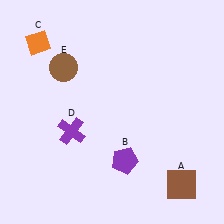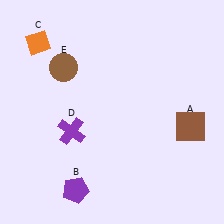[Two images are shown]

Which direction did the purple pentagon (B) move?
The purple pentagon (B) moved left.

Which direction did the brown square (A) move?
The brown square (A) moved up.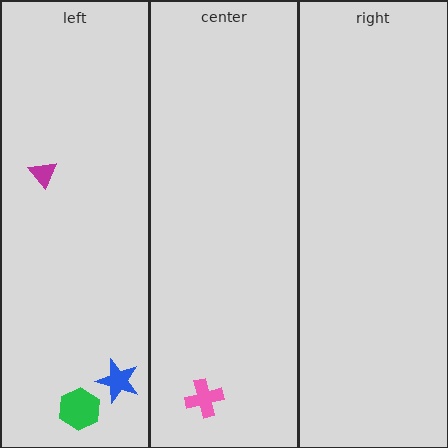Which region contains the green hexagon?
The left region.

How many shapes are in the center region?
1.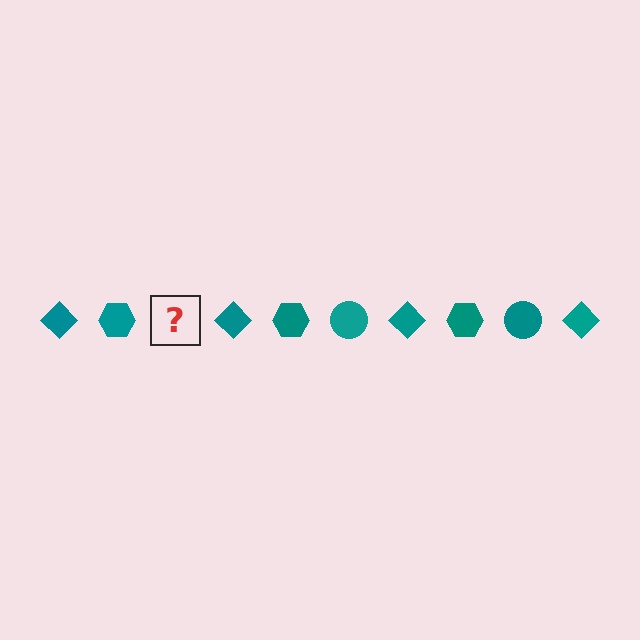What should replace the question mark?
The question mark should be replaced with a teal circle.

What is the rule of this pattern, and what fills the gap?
The rule is that the pattern cycles through diamond, hexagon, circle shapes in teal. The gap should be filled with a teal circle.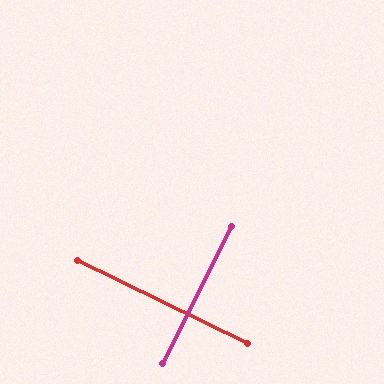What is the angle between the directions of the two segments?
Approximately 89 degrees.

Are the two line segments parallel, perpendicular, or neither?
Perpendicular — they meet at approximately 89°.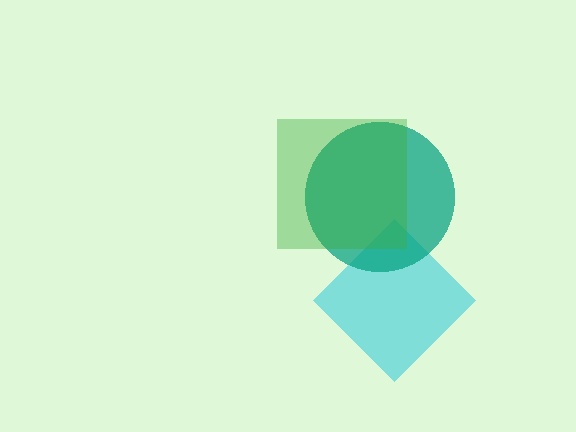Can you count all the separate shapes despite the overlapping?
Yes, there are 3 separate shapes.